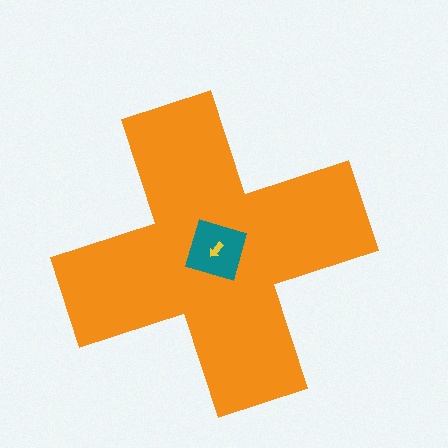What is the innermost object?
The yellow arrow.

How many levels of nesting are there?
3.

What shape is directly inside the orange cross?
The teal diamond.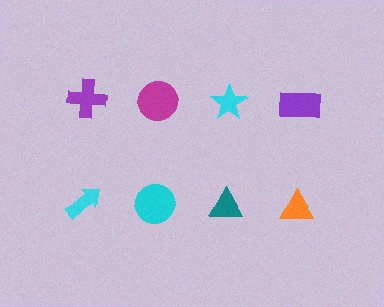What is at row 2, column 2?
A cyan circle.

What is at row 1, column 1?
A purple cross.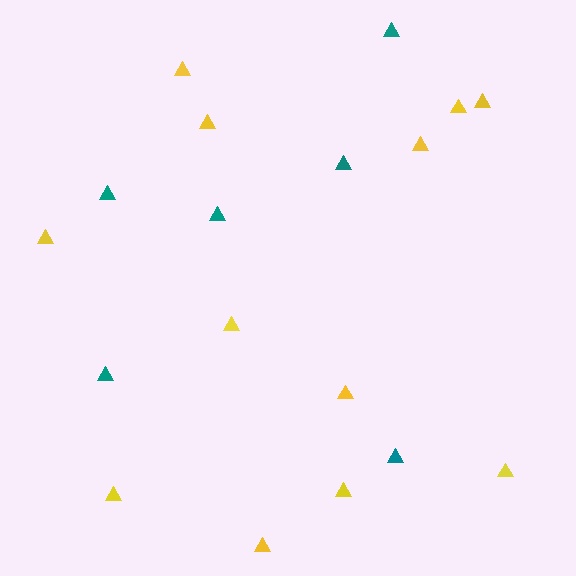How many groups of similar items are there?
There are 2 groups: one group of yellow triangles (12) and one group of teal triangles (6).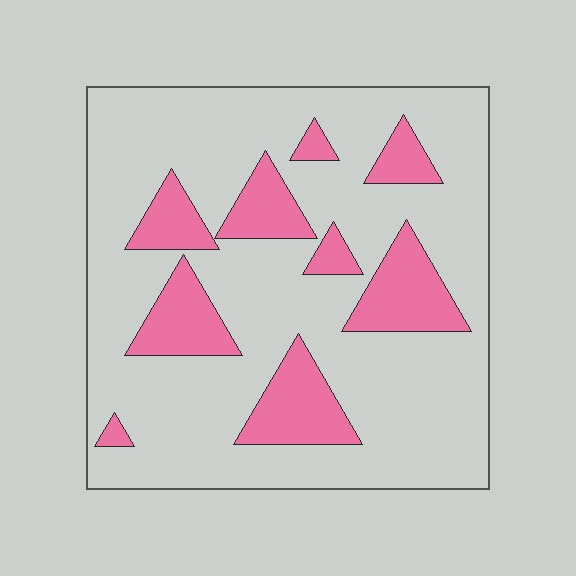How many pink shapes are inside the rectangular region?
9.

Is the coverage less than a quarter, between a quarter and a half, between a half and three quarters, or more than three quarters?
Less than a quarter.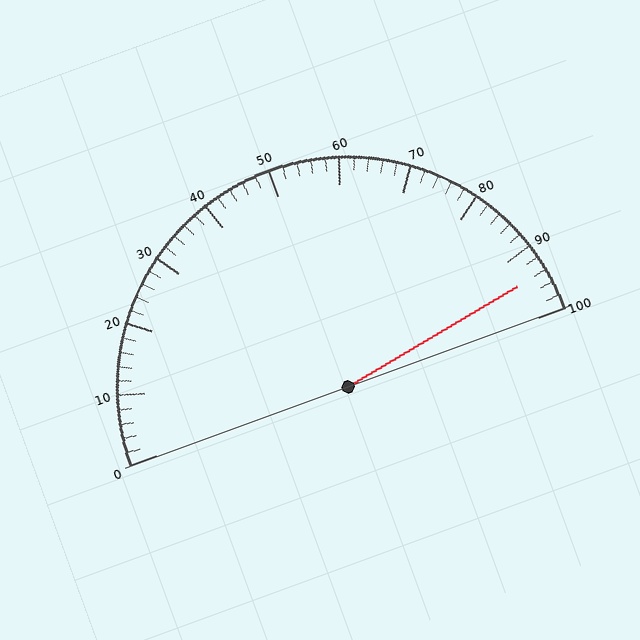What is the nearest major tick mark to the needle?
The nearest major tick mark is 90.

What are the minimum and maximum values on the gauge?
The gauge ranges from 0 to 100.